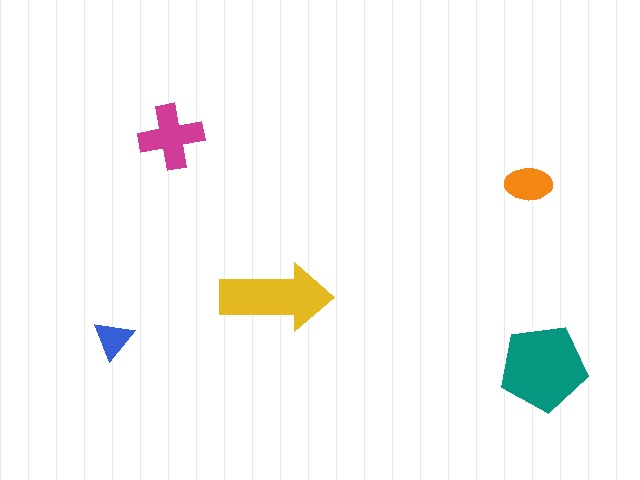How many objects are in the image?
There are 5 objects in the image.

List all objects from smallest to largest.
The blue triangle, the orange ellipse, the magenta cross, the yellow arrow, the teal pentagon.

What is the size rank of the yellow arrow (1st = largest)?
2nd.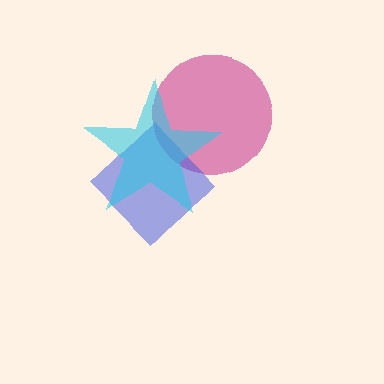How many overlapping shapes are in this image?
There are 3 overlapping shapes in the image.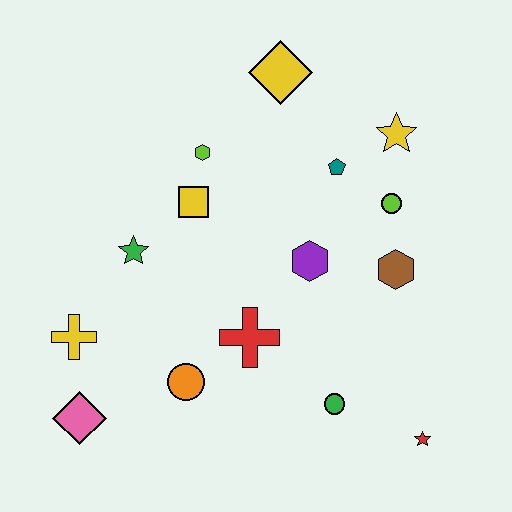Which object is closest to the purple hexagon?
The brown hexagon is closest to the purple hexagon.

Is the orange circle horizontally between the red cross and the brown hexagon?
No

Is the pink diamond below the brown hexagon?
Yes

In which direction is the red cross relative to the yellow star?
The red cross is below the yellow star.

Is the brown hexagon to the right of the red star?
No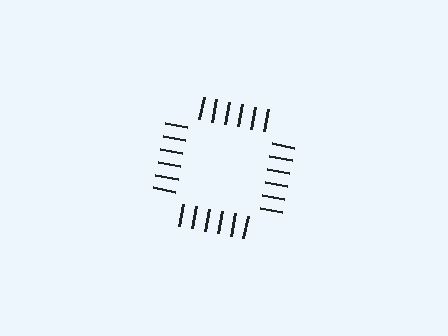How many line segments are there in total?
24 — 6 along each of the 4 edges.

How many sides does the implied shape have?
4 sides — the line-ends trace a square.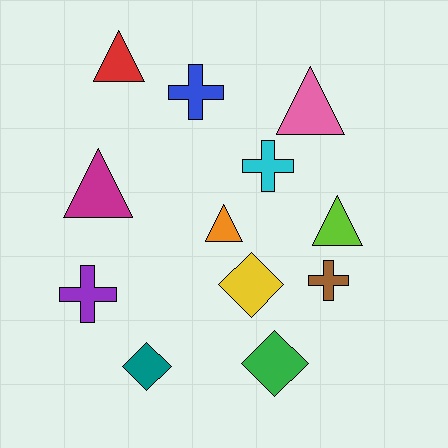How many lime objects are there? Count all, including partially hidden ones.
There is 1 lime object.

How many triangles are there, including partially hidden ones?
There are 5 triangles.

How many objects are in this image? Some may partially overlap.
There are 12 objects.